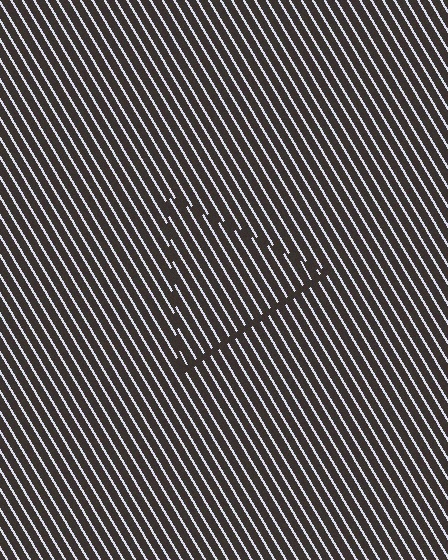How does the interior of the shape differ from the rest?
The interior of the shape contains the same grating, shifted by half a period — the contour is defined by the phase discontinuity where line-ends from the inner and outer gratings abut.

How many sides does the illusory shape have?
3 sides — the line-ends trace a triangle.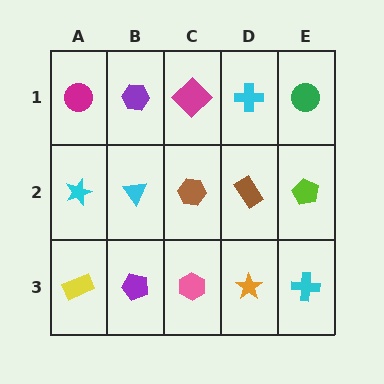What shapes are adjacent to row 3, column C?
A brown hexagon (row 2, column C), a purple pentagon (row 3, column B), an orange star (row 3, column D).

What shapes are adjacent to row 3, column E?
A lime pentagon (row 2, column E), an orange star (row 3, column D).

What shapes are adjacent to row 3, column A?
A cyan star (row 2, column A), a purple pentagon (row 3, column B).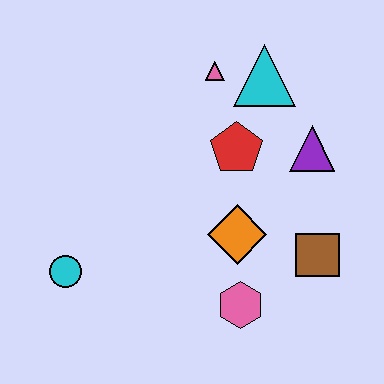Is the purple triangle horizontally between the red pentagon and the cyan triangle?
No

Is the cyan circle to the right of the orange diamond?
No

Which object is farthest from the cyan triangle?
The cyan circle is farthest from the cyan triangle.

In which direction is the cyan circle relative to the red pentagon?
The cyan circle is to the left of the red pentagon.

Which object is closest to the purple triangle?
The red pentagon is closest to the purple triangle.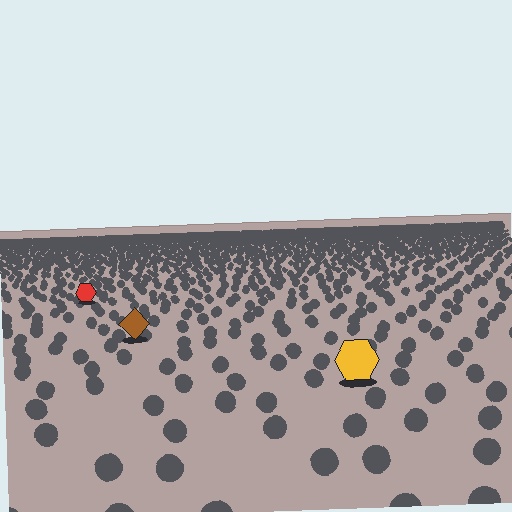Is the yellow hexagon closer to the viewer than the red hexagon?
Yes. The yellow hexagon is closer — you can tell from the texture gradient: the ground texture is coarser near it.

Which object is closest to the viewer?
The yellow hexagon is closest. The texture marks near it are larger and more spread out.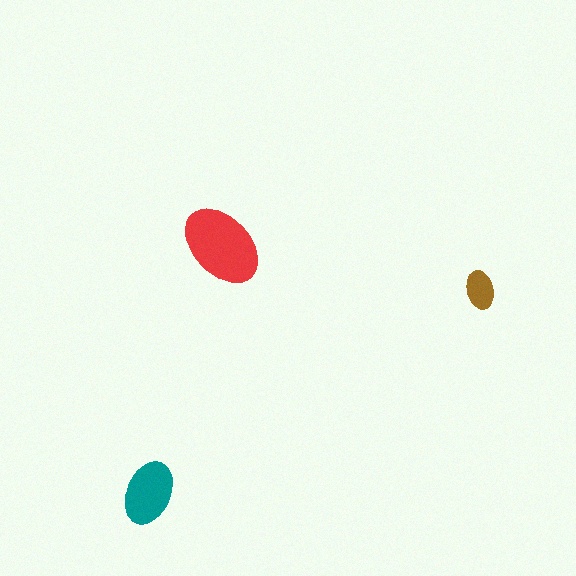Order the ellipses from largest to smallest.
the red one, the teal one, the brown one.